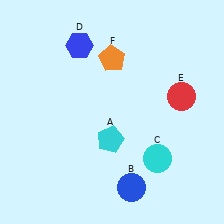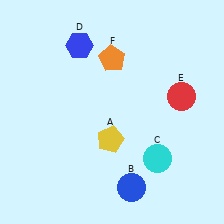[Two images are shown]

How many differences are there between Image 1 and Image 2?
There is 1 difference between the two images.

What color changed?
The pentagon (A) changed from cyan in Image 1 to yellow in Image 2.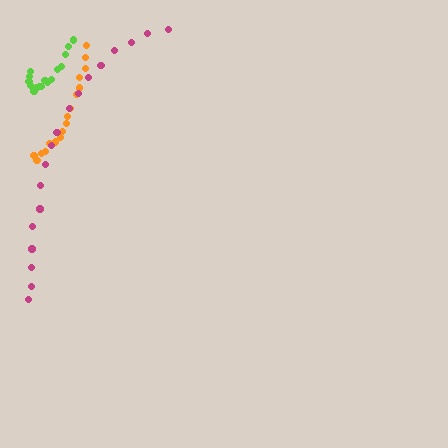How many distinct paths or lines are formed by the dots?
There are 3 distinct paths.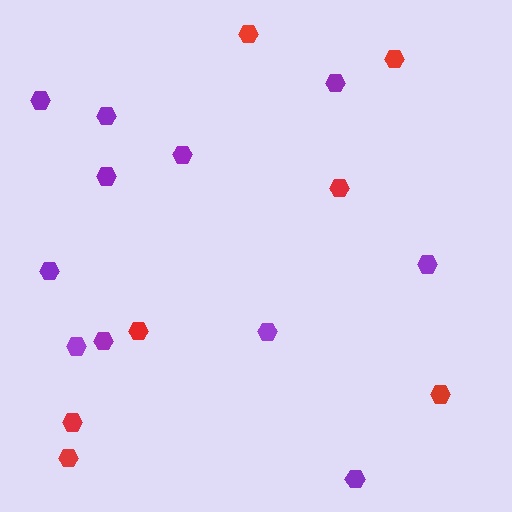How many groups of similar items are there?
There are 2 groups: one group of red hexagons (7) and one group of purple hexagons (11).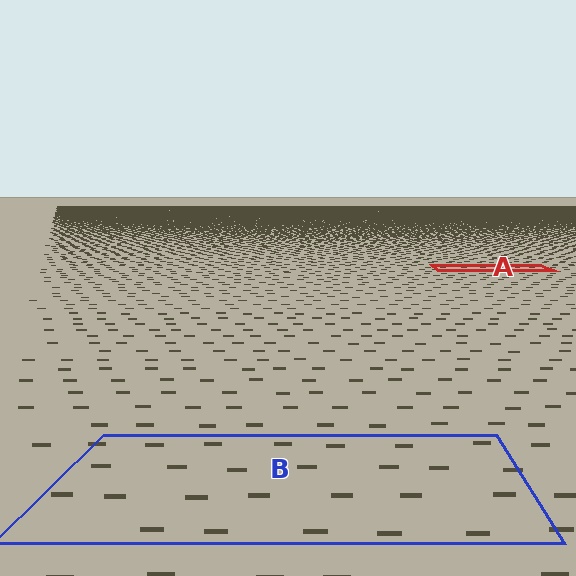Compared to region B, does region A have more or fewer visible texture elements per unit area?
Region A has more texture elements per unit area — they are packed more densely because it is farther away.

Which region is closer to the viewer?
Region B is closer. The texture elements there are larger and more spread out.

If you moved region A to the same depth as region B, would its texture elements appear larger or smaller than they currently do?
They would appear larger. At a closer depth, the same texture elements are projected at a bigger on-screen size.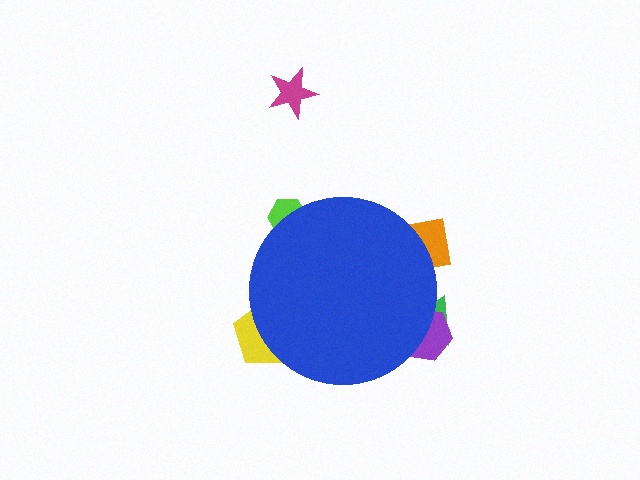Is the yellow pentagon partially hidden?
Yes, the yellow pentagon is partially hidden behind the blue circle.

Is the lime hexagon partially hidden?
Yes, the lime hexagon is partially hidden behind the blue circle.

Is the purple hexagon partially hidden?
Yes, the purple hexagon is partially hidden behind the blue circle.